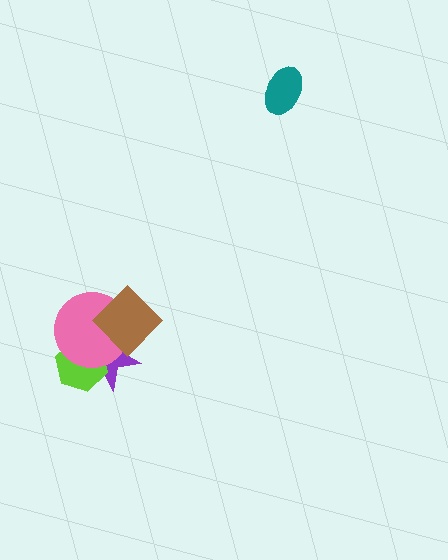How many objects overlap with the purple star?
3 objects overlap with the purple star.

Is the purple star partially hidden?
Yes, it is partially covered by another shape.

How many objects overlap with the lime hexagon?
2 objects overlap with the lime hexagon.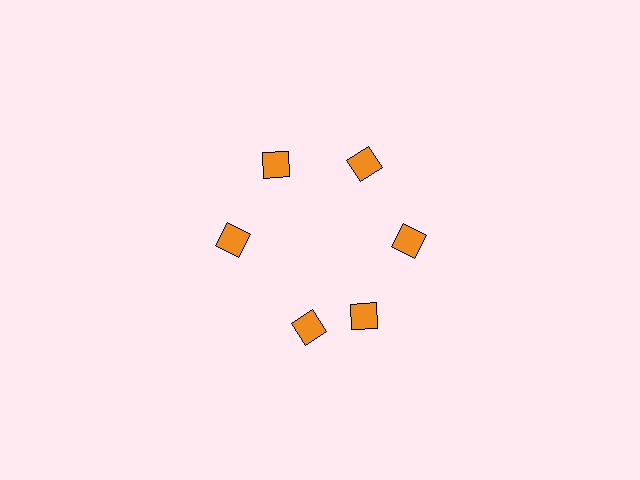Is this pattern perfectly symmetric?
No. The 6 orange diamonds are arranged in a ring, but one element near the 7 o'clock position is rotated out of alignment along the ring, breaking the 6-fold rotational symmetry.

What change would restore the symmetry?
The symmetry would be restored by rotating it back into even spacing with its neighbors so that all 6 diamonds sit at equal angles and equal distance from the center.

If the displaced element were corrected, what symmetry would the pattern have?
It would have 6-fold rotational symmetry — the pattern would map onto itself every 60 degrees.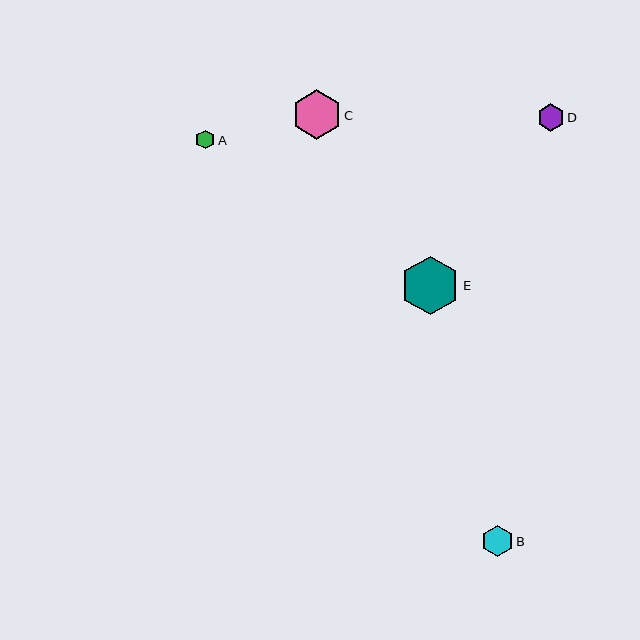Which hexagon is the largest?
Hexagon E is the largest with a size of approximately 59 pixels.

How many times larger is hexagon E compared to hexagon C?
Hexagon E is approximately 1.2 times the size of hexagon C.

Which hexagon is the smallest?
Hexagon A is the smallest with a size of approximately 19 pixels.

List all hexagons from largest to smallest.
From largest to smallest: E, C, B, D, A.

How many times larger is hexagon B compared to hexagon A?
Hexagon B is approximately 1.7 times the size of hexagon A.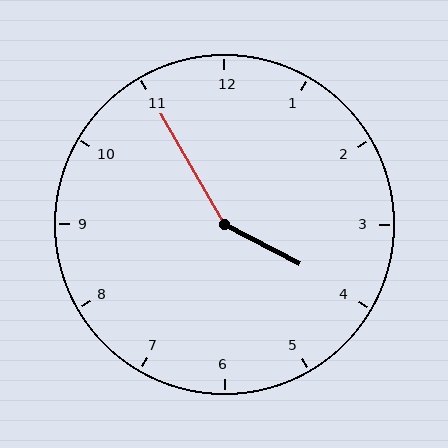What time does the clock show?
3:55.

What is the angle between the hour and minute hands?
Approximately 148 degrees.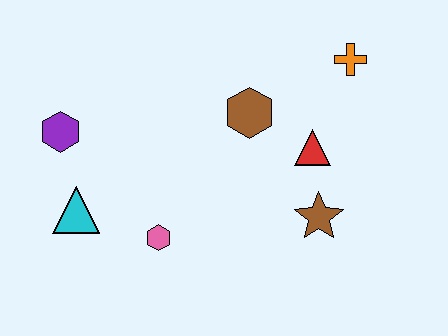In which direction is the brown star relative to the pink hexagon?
The brown star is to the right of the pink hexagon.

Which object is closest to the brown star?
The red triangle is closest to the brown star.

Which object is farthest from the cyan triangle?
The orange cross is farthest from the cyan triangle.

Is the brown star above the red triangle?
No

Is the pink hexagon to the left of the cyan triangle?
No